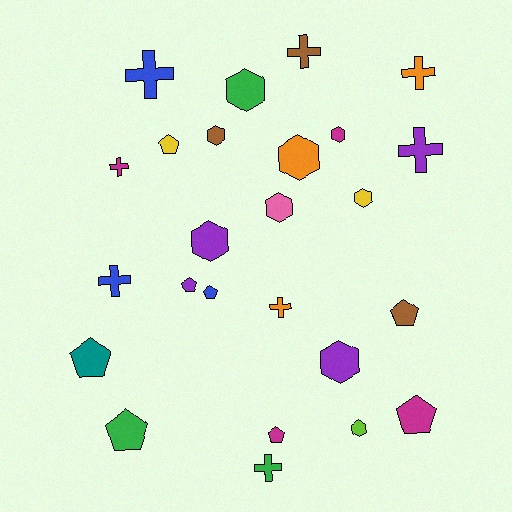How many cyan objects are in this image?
There are no cyan objects.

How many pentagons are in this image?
There are 8 pentagons.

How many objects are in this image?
There are 25 objects.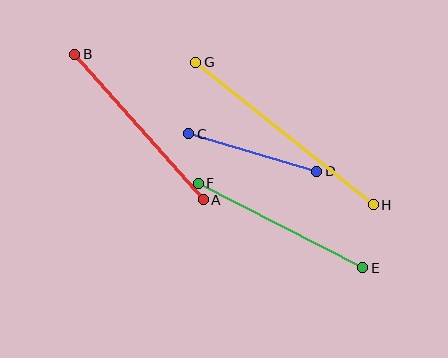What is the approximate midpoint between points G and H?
The midpoint is at approximately (285, 133) pixels.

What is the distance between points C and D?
The distance is approximately 133 pixels.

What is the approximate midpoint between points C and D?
The midpoint is at approximately (253, 153) pixels.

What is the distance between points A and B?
The distance is approximately 194 pixels.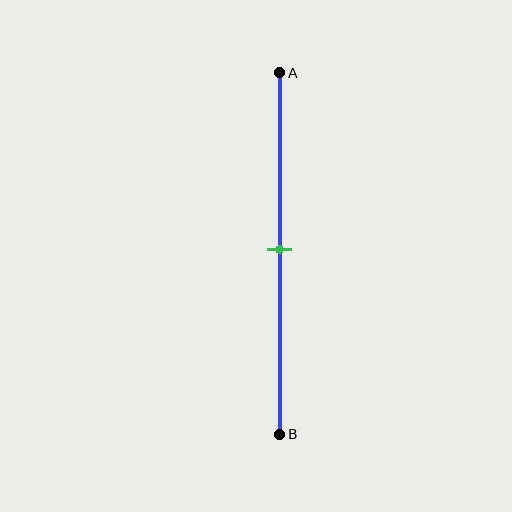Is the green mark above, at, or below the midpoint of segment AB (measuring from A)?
The green mark is approximately at the midpoint of segment AB.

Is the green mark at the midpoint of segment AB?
Yes, the mark is approximately at the midpoint.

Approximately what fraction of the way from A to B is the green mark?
The green mark is approximately 50% of the way from A to B.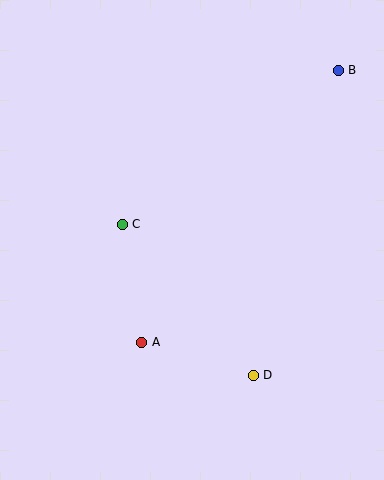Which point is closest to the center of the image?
Point C at (122, 224) is closest to the center.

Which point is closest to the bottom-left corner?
Point A is closest to the bottom-left corner.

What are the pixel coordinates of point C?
Point C is at (122, 224).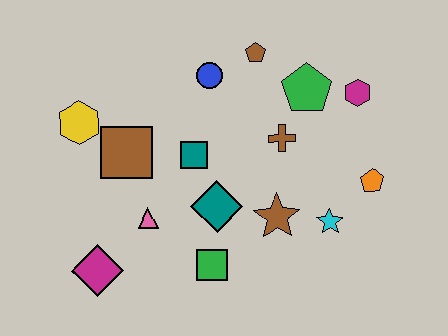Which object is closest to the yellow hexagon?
The brown square is closest to the yellow hexagon.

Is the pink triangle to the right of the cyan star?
No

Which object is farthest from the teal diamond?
The magenta hexagon is farthest from the teal diamond.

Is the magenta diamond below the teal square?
Yes